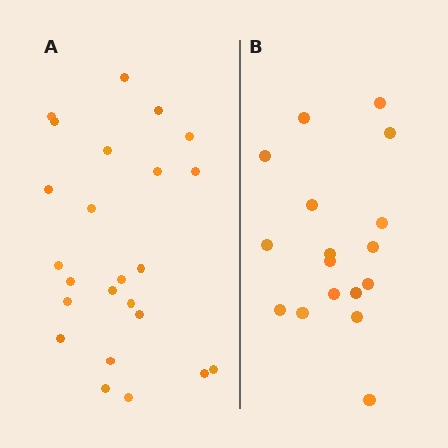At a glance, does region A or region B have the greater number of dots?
Region A (the left region) has more dots.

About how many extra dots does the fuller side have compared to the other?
Region A has roughly 8 or so more dots than region B.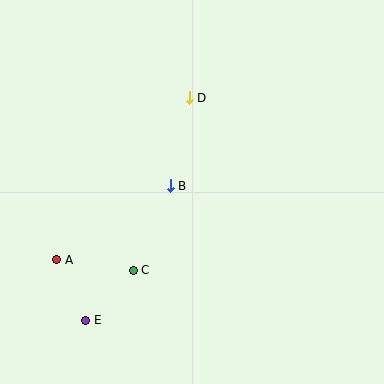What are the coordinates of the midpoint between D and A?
The midpoint between D and A is at (123, 179).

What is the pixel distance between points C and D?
The distance between C and D is 181 pixels.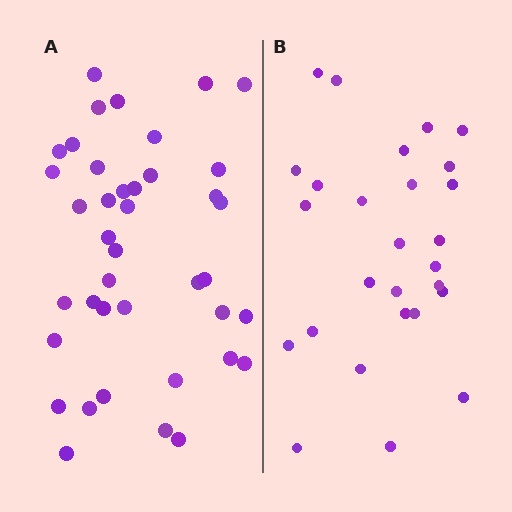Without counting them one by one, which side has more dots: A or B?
Region A (the left region) has more dots.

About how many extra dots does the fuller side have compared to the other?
Region A has approximately 15 more dots than region B.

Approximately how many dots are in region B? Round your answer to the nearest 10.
About 30 dots. (The exact count is 27, which rounds to 30.)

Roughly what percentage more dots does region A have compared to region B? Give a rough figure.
About 50% more.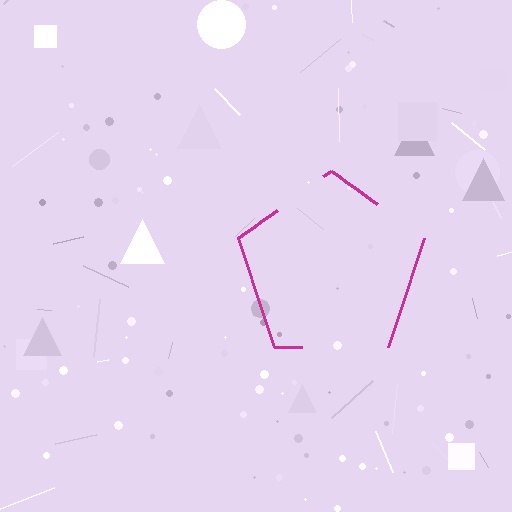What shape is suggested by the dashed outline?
The dashed outline suggests a pentagon.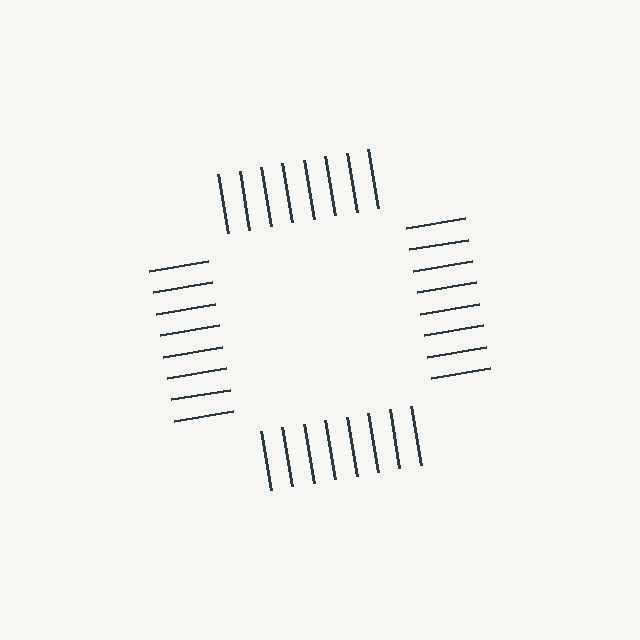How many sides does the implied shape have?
4 sides — the line-ends trace a square.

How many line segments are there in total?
32 — 8 along each of the 4 edges.